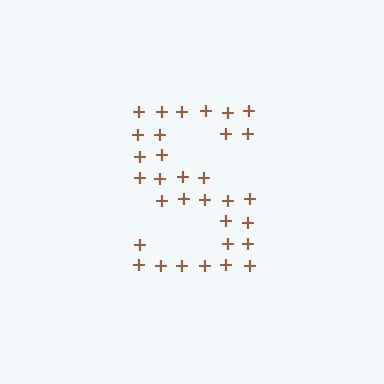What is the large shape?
The large shape is the letter S.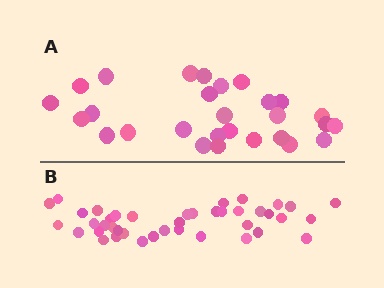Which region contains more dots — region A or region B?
Region B (the bottom region) has more dots.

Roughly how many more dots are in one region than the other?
Region B has approximately 15 more dots than region A.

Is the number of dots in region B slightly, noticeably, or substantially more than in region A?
Region B has substantially more. The ratio is roughly 1.5 to 1.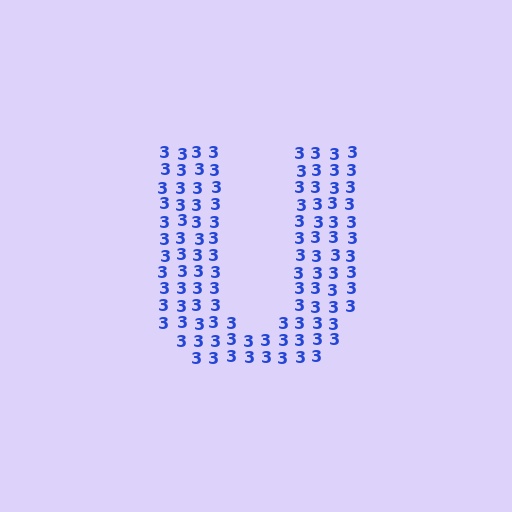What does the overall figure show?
The overall figure shows the letter U.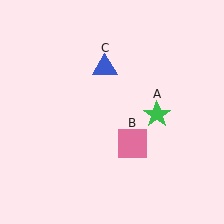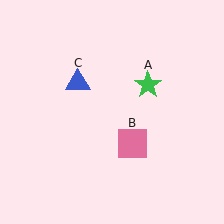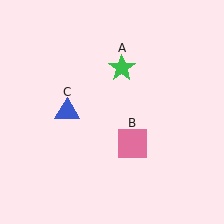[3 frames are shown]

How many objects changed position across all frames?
2 objects changed position: green star (object A), blue triangle (object C).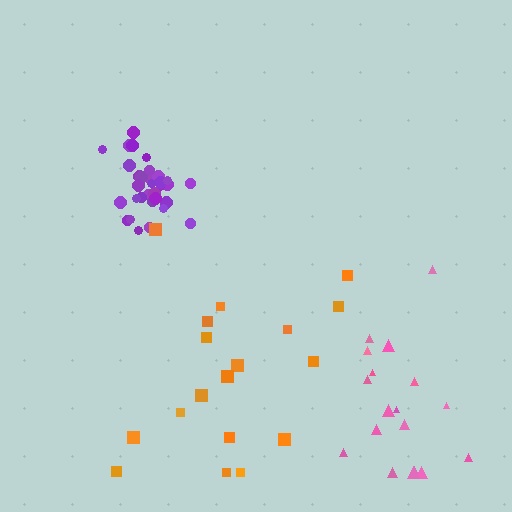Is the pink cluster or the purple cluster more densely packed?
Purple.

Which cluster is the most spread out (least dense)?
Orange.